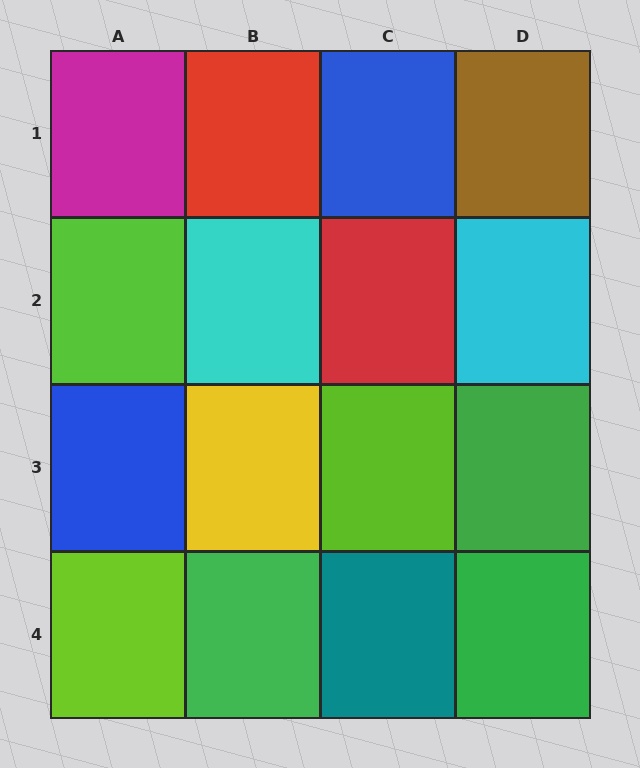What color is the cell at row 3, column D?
Green.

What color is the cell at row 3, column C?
Lime.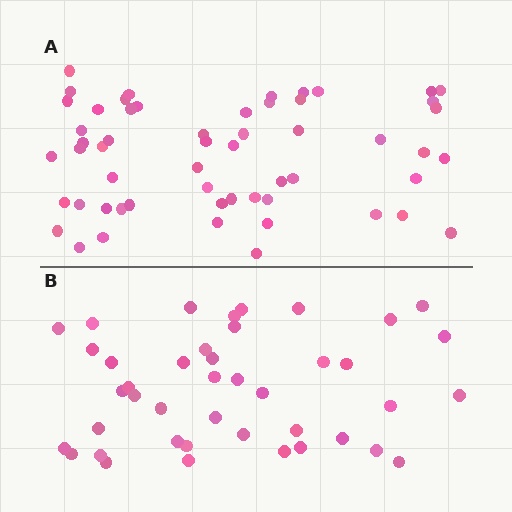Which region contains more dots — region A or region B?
Region A (the top region) has more dots.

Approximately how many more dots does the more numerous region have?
Region A has approximately 15 more dots than region B.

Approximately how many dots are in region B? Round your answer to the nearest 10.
About 40 dots. (The exact count is 42, which rounds to 40.)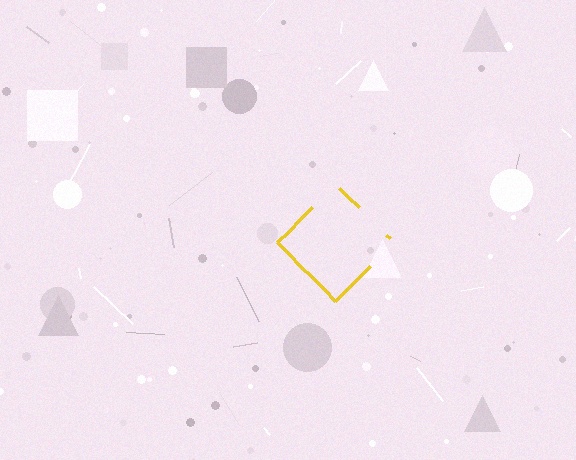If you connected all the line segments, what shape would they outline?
They would outline a diamond.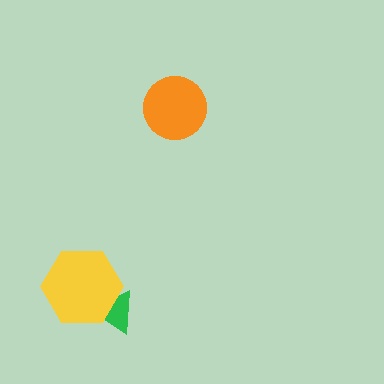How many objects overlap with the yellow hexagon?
1 object overlaps with the yellow hexagon.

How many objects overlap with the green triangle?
1 object overlaps with the green triangle.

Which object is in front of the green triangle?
The yellow hexagon is in front of the green triangle.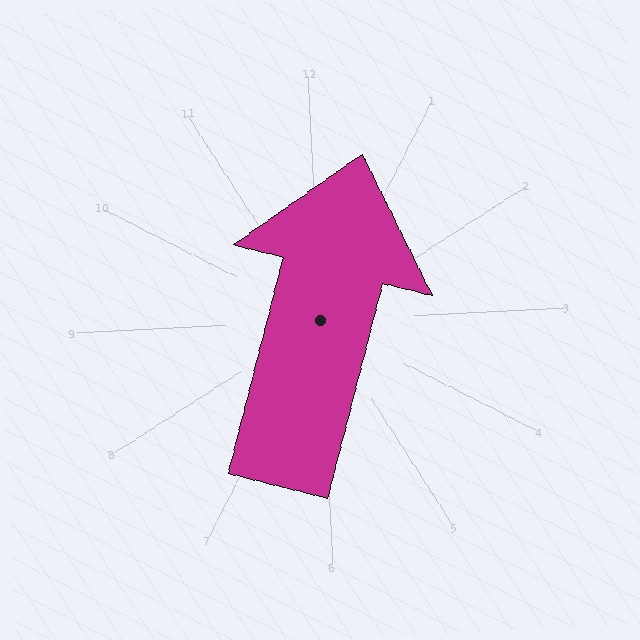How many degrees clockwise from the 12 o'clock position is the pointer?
Approximately 17 degrees.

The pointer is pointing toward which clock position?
Roughly 1 o'clock.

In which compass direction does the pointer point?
North.